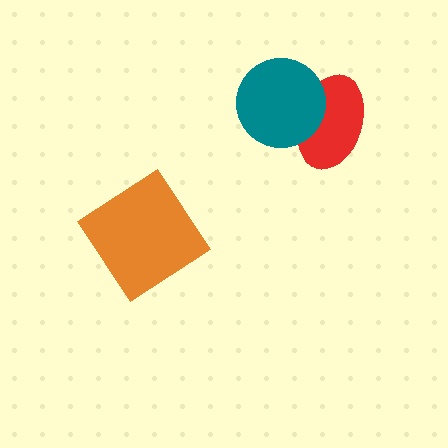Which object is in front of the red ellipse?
The teal circle is in front of the red ellipse.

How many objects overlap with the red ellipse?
1 object overlaps with the red ellipse.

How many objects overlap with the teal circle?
1 object overlaps with the teal circle.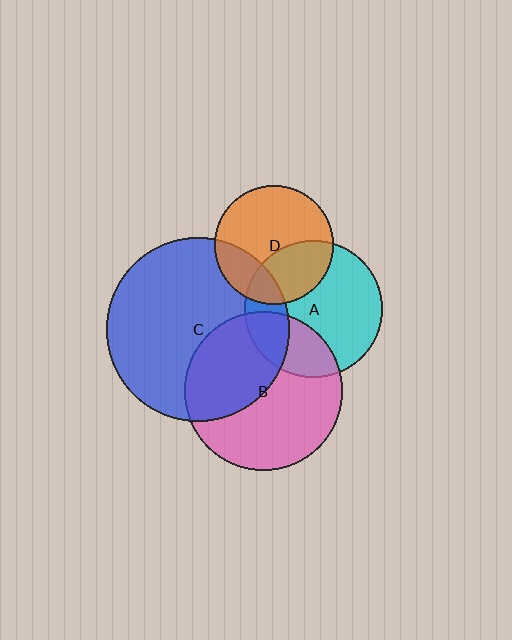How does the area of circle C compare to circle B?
Approximately 1.3 times.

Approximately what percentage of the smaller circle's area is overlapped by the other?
Approximately 25%.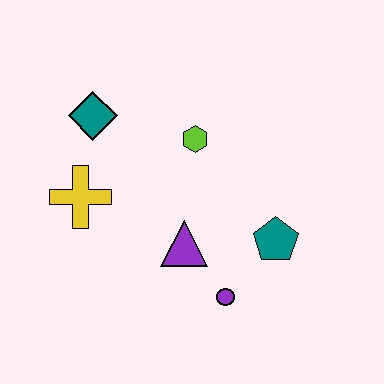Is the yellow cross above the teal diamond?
No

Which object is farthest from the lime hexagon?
The purple circle is farthest from the lime hexagon.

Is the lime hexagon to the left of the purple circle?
Yes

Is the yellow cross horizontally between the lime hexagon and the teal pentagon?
No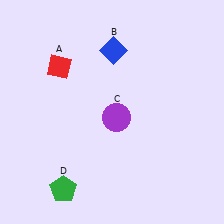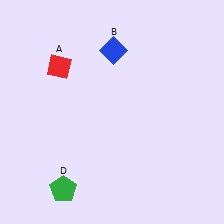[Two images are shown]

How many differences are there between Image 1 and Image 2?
There is 1 difference between the two images.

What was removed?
The purple circle (C) was removed in Image 2.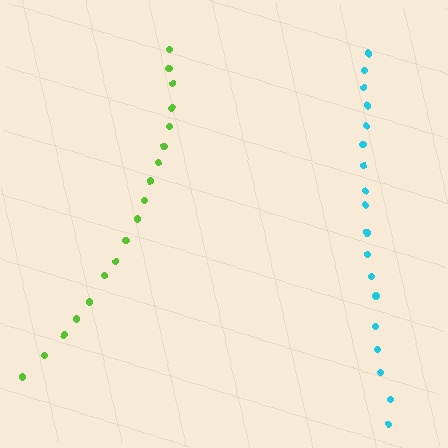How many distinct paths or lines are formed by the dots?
There are 2 distinct paths.